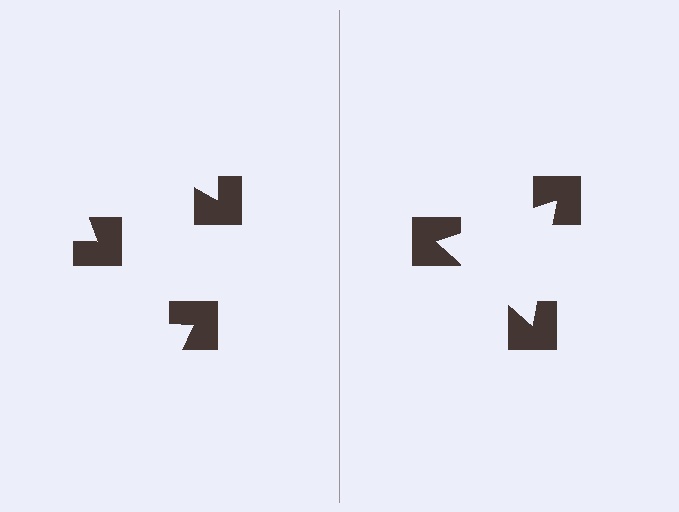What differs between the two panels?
The notched squares are positioned identically on both sides; only the wedge orientations differ. On the right they align to a triangle; on the left they are misaligned.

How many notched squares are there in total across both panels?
6 — 3 on each side.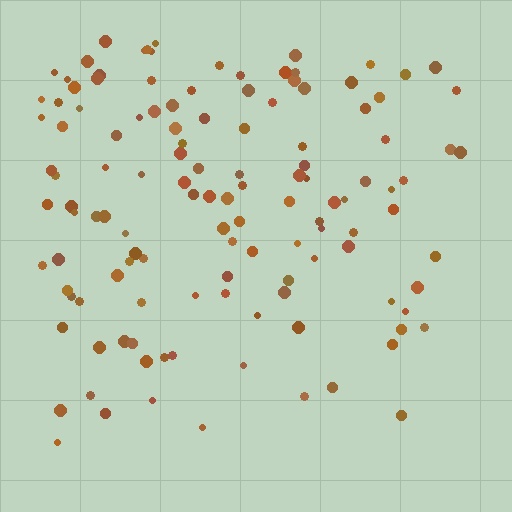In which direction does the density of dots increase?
From bottom to top, with the top side densest.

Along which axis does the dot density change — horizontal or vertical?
Vertical.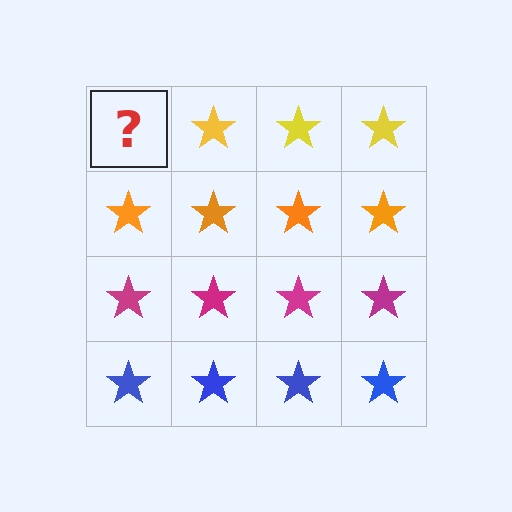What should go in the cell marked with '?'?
The missing cell should contain a yellow star.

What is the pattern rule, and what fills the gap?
The rule is that each row has a consistent color. The gap should be filled with a yellow star.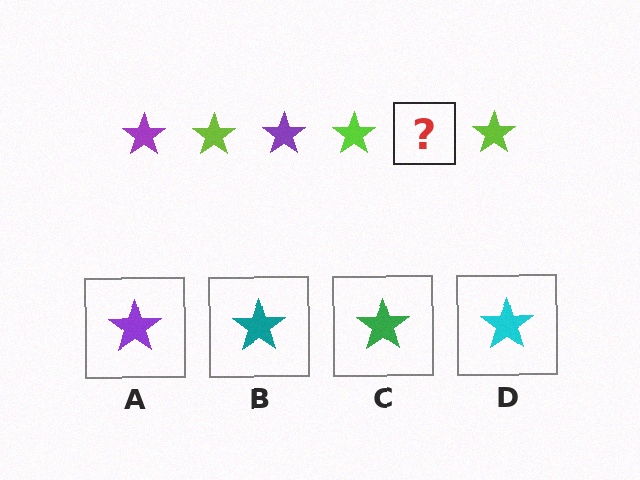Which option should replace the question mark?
Option A.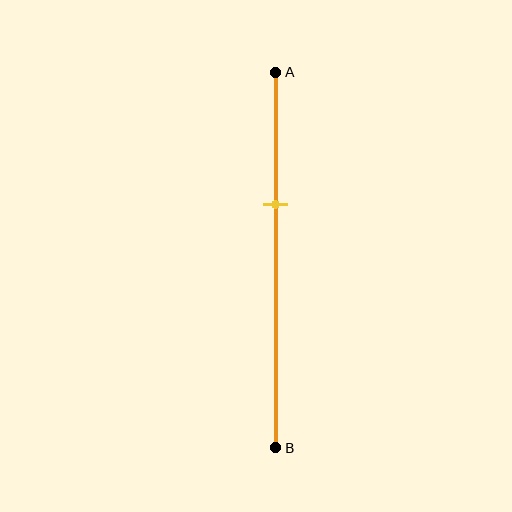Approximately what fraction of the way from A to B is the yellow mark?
The yellow mark is approximately 35% of the way from A to B.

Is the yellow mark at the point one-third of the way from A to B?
Yes, the mark is approximately at the one-third point.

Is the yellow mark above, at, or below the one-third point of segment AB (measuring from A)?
The yellow mark is approximately at the one-third point of segment AB.